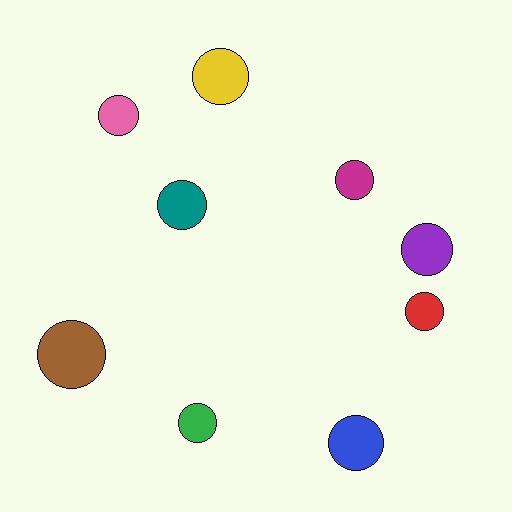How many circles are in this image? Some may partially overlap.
There are 9 circles.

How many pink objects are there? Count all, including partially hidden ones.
There is 1 pink object.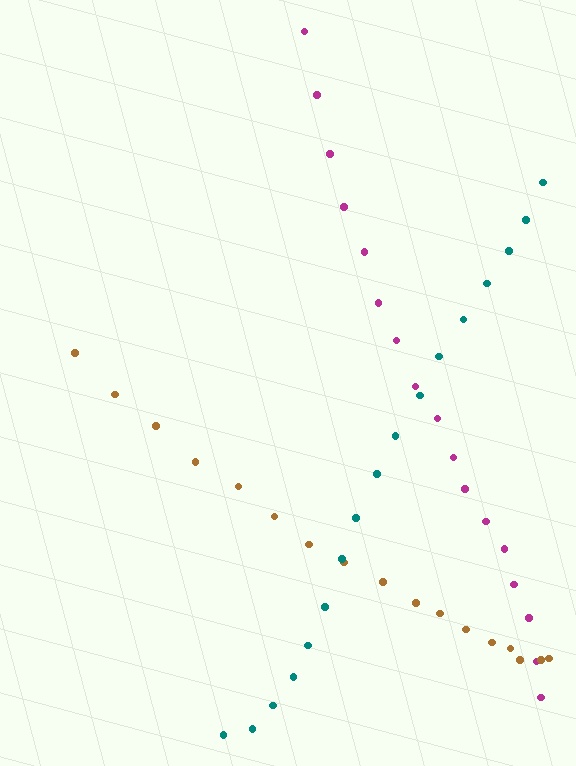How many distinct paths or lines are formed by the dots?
There are 3 distinct paths.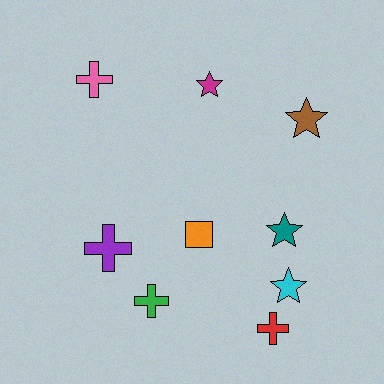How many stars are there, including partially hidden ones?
There are 4 stars.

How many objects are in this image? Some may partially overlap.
There are 9 objects.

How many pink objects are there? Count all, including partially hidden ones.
There is 1 pink object.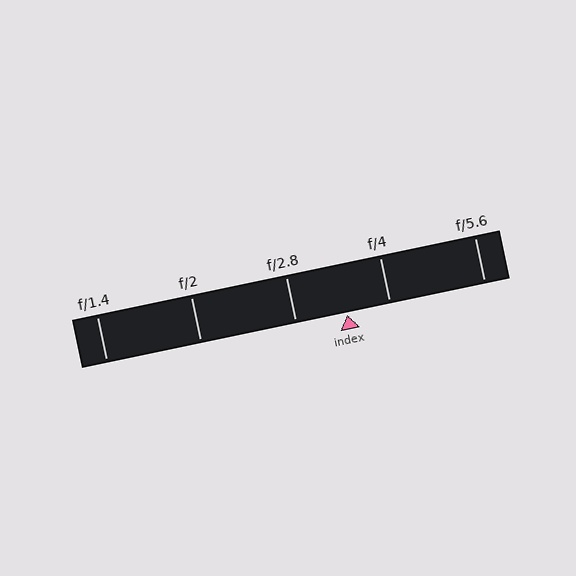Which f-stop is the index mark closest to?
The index mark is closest to f/4.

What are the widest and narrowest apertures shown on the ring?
The widest aperture shown is f/1.4 and the narrowest is f/5.6.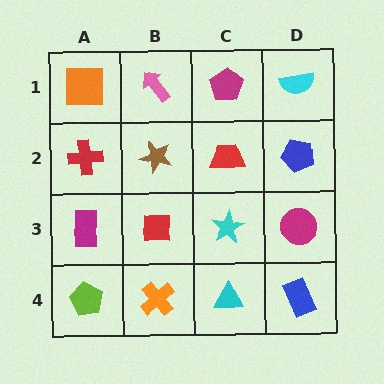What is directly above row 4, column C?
A cyan star.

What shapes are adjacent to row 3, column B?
A brown star (row 2, column B), an orange cross (row 4, column B), a magenta rectangle (row 3, column A), a cyan star (row 3, column C).